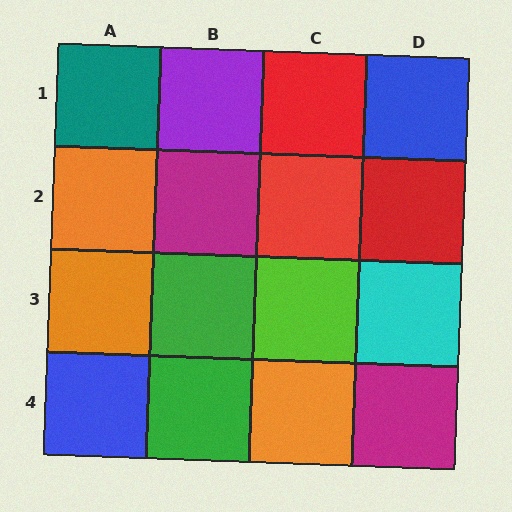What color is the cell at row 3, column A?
Orange.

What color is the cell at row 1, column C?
Red.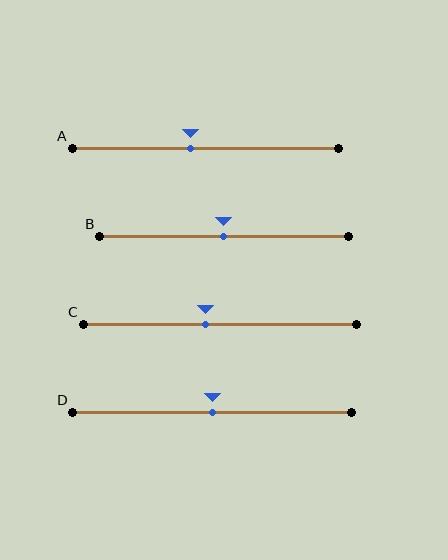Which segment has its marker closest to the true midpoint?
Segment B has its marker closest to the true midpoint.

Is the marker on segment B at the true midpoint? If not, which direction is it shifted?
Yes, the marker on segment B is at the true midpoint.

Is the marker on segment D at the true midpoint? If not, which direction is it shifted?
Yes, the marker on segment D is at the true midpoint.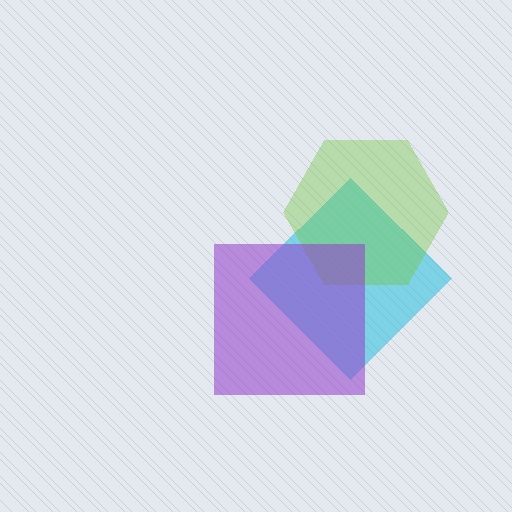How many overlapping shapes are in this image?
There are 3 overlapping shapes in the image.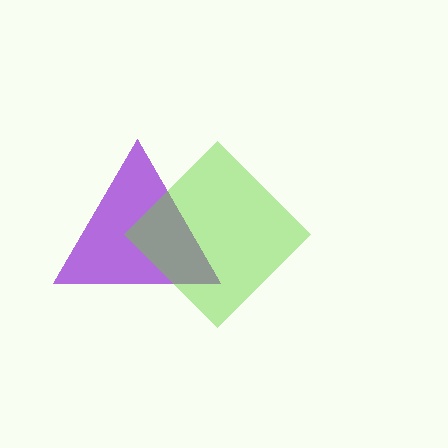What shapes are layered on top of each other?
The layered shapes are: a purple triangle, a lime diamond.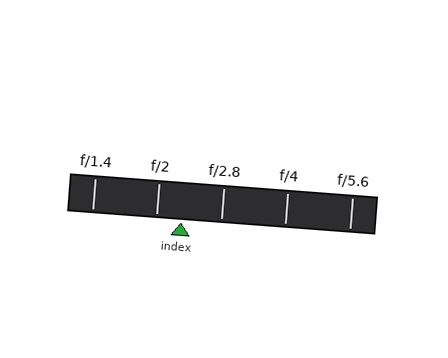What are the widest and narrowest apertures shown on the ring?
The widest aperture shown is f/1.4 and the narrowest is f/5.6.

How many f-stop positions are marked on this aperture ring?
There are 5 f-stop positions marked.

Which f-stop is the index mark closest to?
The index mark is closest to f/2.